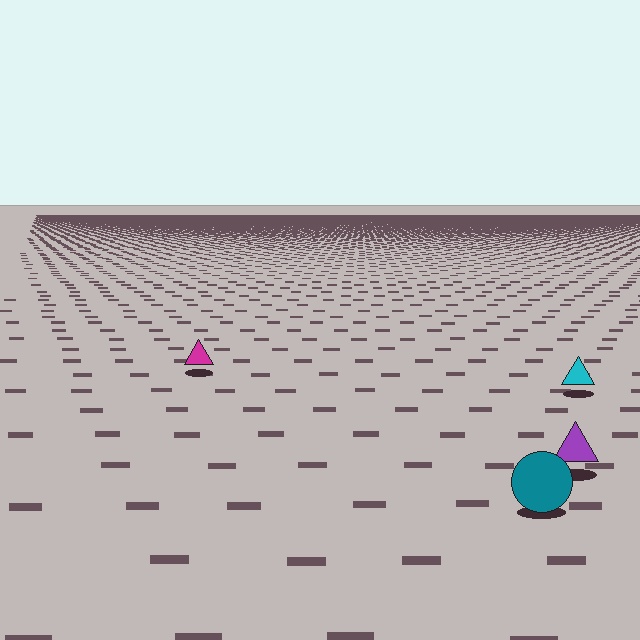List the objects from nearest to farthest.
From nearest to farthest: the teal circle, the purple triangle, the cyan triangle, the magenta triangle.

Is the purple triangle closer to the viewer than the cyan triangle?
Yes. The purple triangle is closer — you can tell from the texture gradient: the ground texture is coarser near it.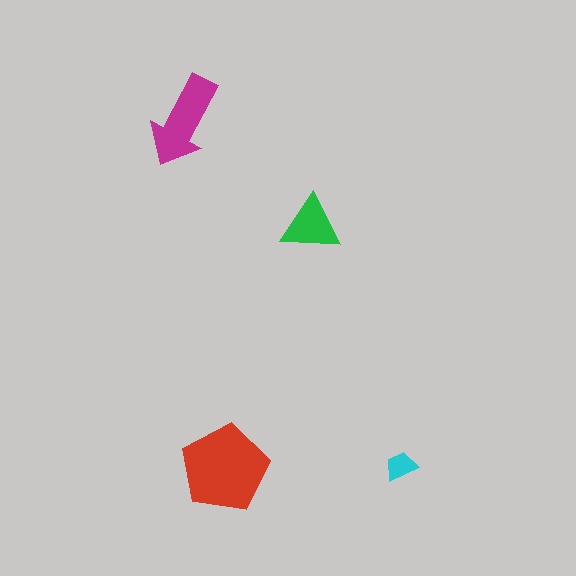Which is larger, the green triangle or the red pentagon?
The red pentagon.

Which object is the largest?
The red pentagon.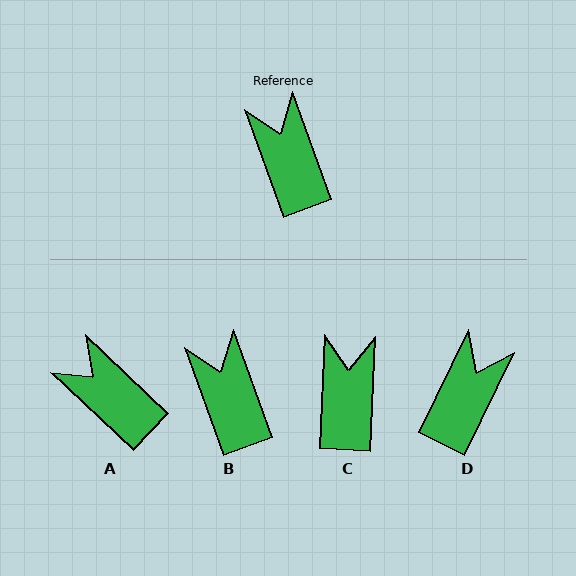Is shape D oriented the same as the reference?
No, it is off by about 46 degrees.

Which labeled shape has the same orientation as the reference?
B.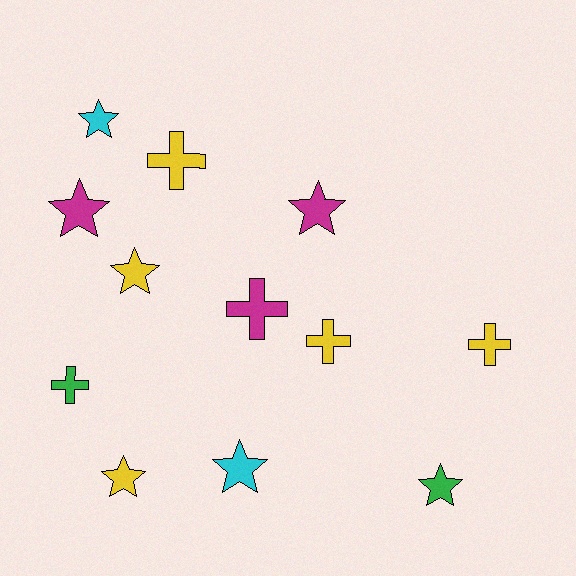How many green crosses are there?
There is 1 green cross.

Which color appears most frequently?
Yellow, with 5 objects.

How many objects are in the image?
There are 12 objects.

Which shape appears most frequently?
Star, with 7 objects.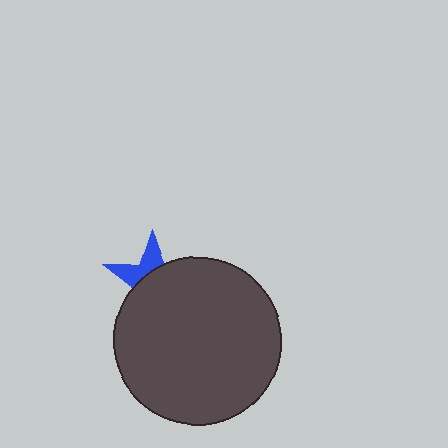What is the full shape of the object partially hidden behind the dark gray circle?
The partially hidden object is a blue star.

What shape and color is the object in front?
The object in front is a dark gray circle.